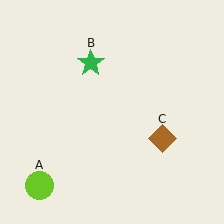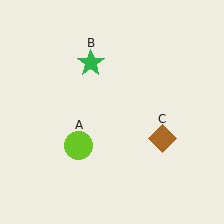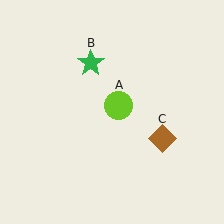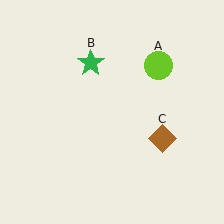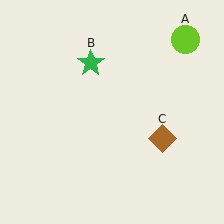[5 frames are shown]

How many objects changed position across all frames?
1 object changed position: lime circle (object A).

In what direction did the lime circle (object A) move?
The lime circle (object A) moved up and to the right.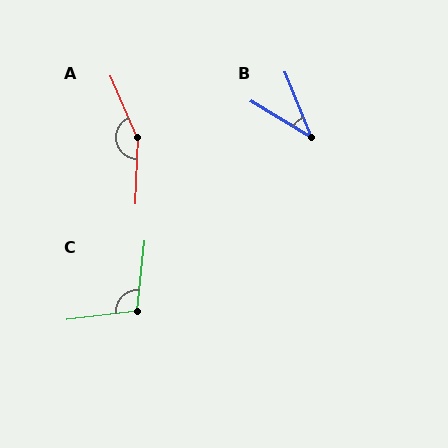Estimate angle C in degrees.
Approximately 103 degrees.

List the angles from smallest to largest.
B (38°), C (103°), A (154°).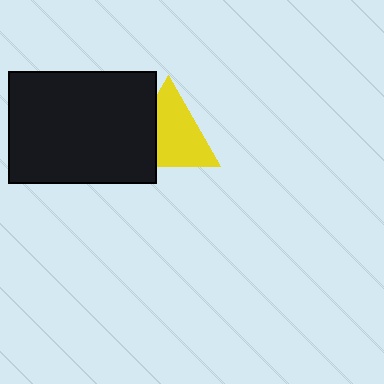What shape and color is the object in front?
The object in front is a black rectangle.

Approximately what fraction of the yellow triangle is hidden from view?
Roughly 32% of the yellow triangle is hidden behind the black rectangle.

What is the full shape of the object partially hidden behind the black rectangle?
The partially hidden object is a yellow triangle.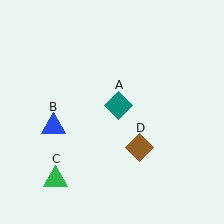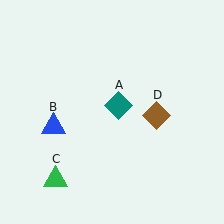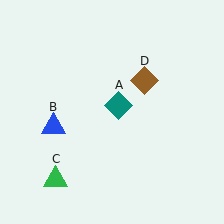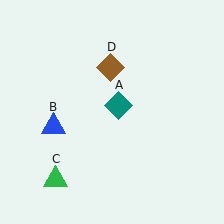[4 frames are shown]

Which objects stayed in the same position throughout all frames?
Teal diamond (object A) and blue triangle (object B) and green triangle (object C) remained stationary.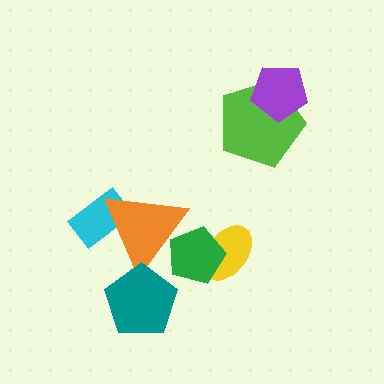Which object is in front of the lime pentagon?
The purple pentagon is in front of the lime pentagon.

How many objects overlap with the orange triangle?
3 objects overlap with the orange triangle.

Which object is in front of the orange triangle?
The teal pentagon is in front of the orange triangle.